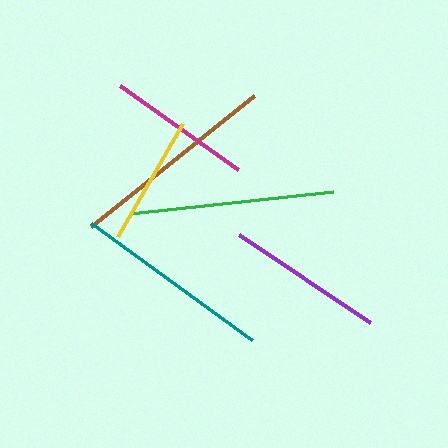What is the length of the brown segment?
The brown segment is approximately 209 pixels long.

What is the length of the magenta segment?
The magenta segment is approximately 145 pixels long.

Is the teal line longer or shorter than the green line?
The green line is longer than the teal line.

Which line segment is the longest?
The brown line is the longest at approximately 209 pixels.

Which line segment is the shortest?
The yellow line is the shortest at approximately 130 pixels.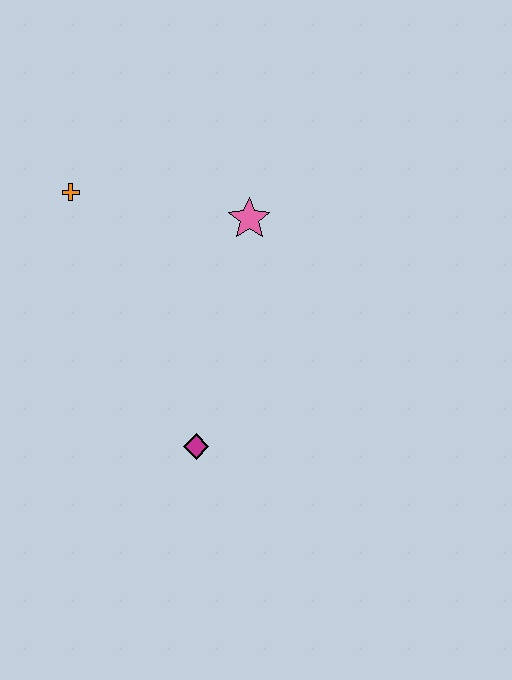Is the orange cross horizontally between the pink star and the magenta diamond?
No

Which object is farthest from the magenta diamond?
The orange cross is farthest from the magenta diamond.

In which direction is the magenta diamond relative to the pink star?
The magenta diamond is below the pink star.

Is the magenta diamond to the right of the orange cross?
Yes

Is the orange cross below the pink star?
No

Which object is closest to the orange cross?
The pink star is closest to the orange cross.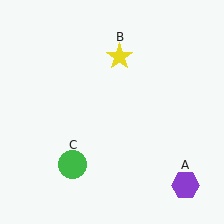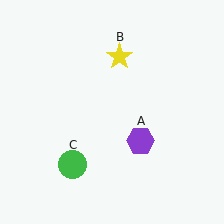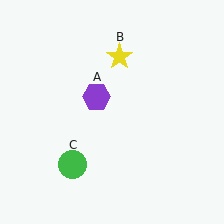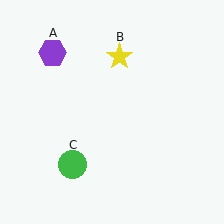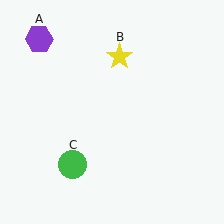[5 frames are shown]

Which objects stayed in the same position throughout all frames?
Yellow star (object B) and green circle (object C) remained stationary.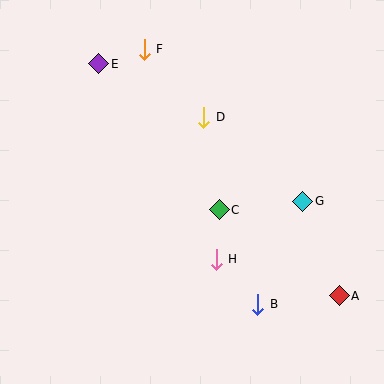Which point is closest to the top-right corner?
Point D is closest to the top-right corner.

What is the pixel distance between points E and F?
The distance between E and F is 48 pixels.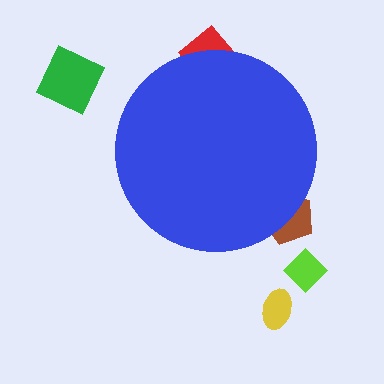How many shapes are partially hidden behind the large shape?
2 shapes are partially hidden.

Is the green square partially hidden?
No, the green square is fully visible.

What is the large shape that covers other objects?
A blue circle.